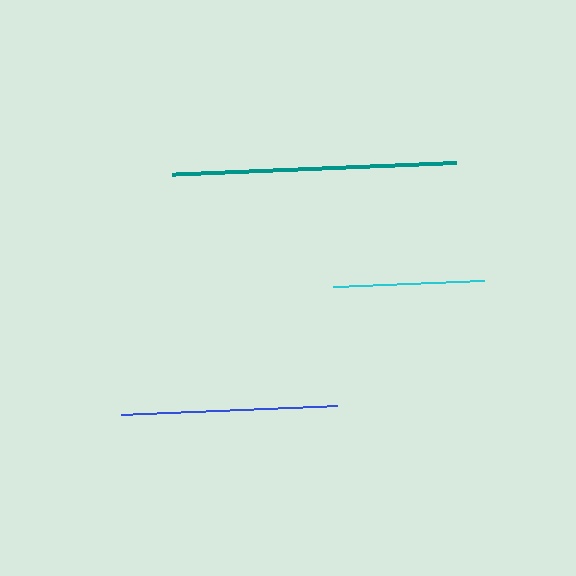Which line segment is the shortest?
The cyan line is the shortest at approximately 151 pixels.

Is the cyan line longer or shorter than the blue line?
The blue line is longer than the cyan line.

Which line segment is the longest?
The teal line is the longest at approximately 284 pixels.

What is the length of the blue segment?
The blue segment is approximately 216 pixels long.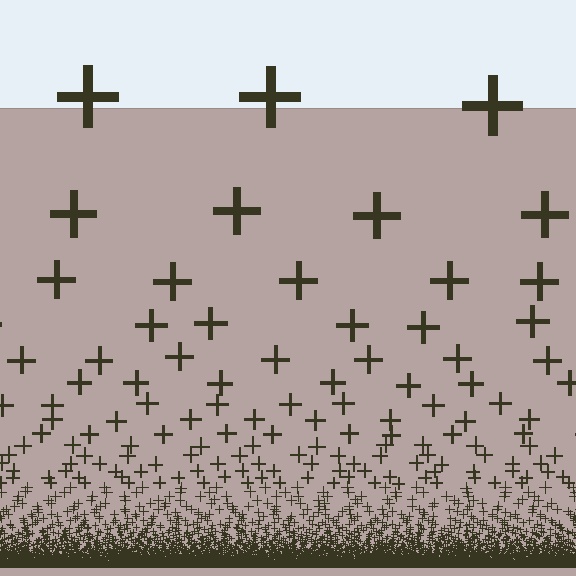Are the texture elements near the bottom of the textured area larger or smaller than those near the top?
Smaller. The gradient is inverted — elements near the bottom are smaller and denser.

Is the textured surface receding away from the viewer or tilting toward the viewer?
The surface appears to tilt toward the viewer. Texture elements get larger and sparser toward the top.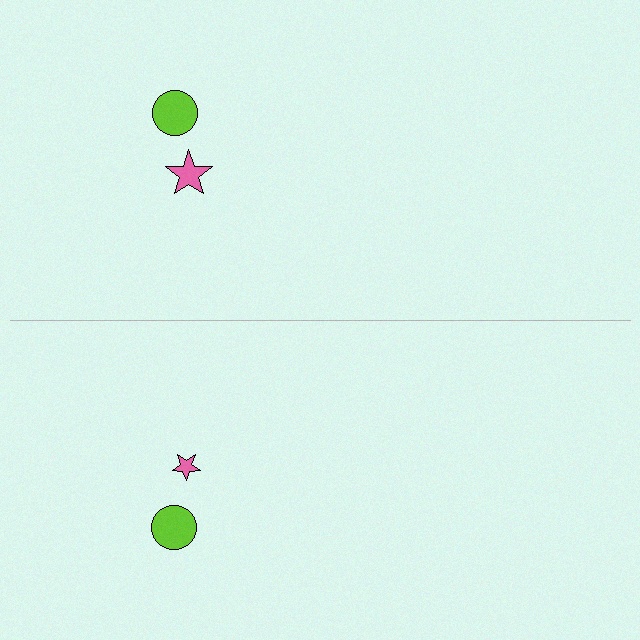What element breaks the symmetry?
The pink star on the bottom side has a different size than its mirror counterpart.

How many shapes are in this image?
There are 4 shapes in this image.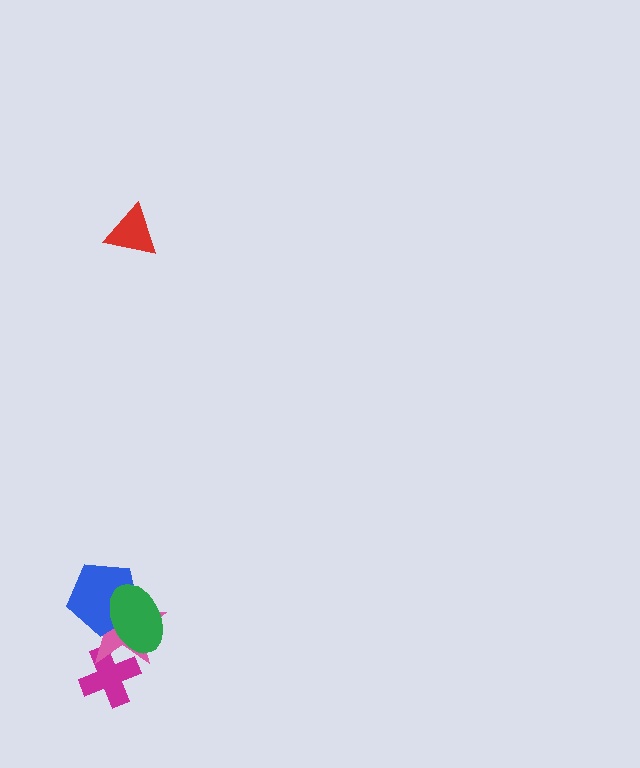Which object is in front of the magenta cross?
The pink star is in front of the magenta cross.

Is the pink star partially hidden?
Yes, it is partially covered by another shape.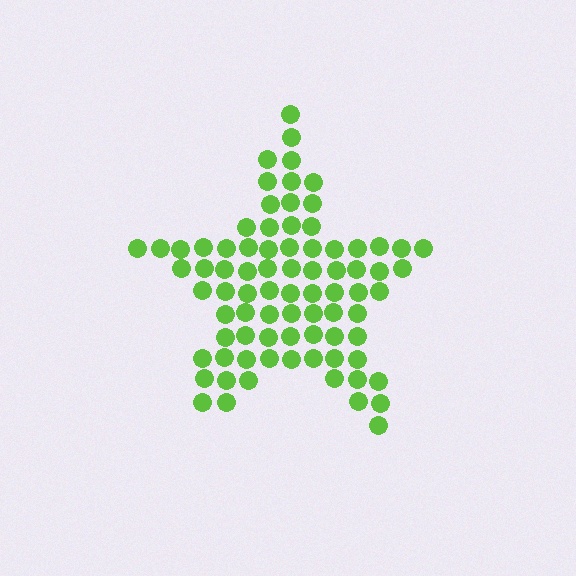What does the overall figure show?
The overall figure shows a star.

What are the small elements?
The small elements are circles.